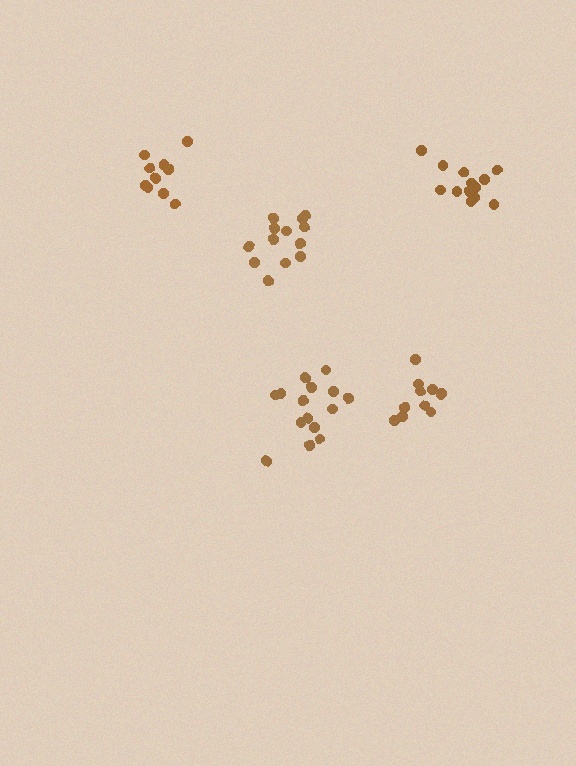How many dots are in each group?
Group 1: 15 dots, Group 2: 13 dots, Group 3: 10 dots, Group 4: 13 dots, Group 5: 11 dots (62 total).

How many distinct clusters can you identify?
There are 5 distinct clusters.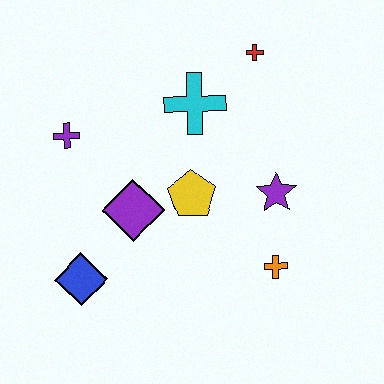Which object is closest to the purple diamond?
The yellow pentagon is closest to the purple diamond.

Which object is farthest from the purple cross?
The orange cross is farthest from the purple cross.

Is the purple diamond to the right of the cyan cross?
No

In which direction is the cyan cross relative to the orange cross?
The cyan cross is above the orange cross.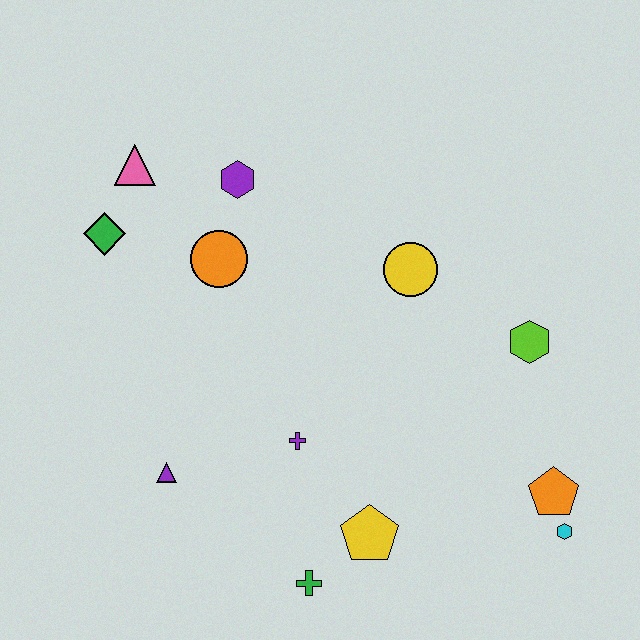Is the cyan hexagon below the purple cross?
Yes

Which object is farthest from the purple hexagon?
The cyan hexagon is farthest from the purple hexagon.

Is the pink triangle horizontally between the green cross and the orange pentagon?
No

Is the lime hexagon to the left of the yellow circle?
No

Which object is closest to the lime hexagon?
The yellow circle is closest to the lime hexagon.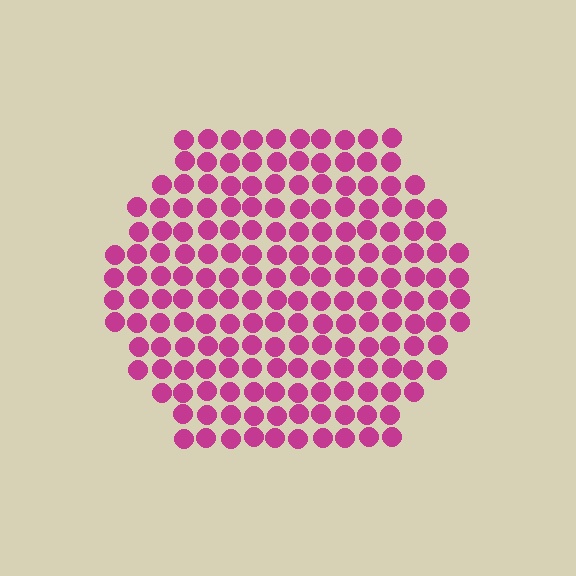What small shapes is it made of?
It is made of small circles.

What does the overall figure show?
The overall figure shows a hexagon.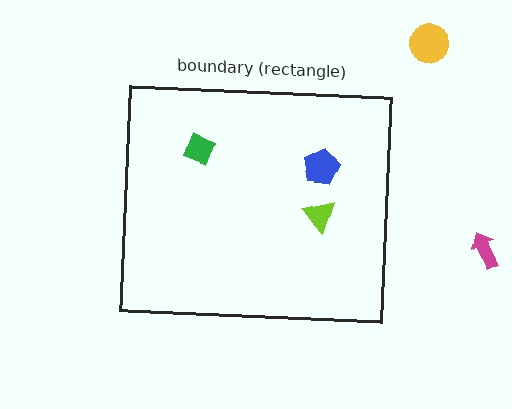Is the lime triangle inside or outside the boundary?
Inside.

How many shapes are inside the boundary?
3 inside, 2 outside.